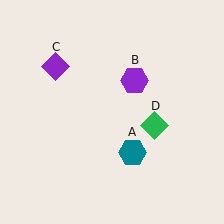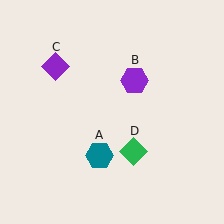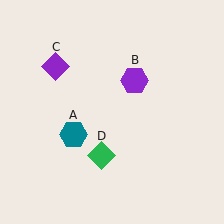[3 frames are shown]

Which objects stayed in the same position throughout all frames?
Purple hexagon (object B) and purple diamond (object C) remained stationary.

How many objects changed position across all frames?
2 objects changed position: teal hexagon (object A), green diamond (object D).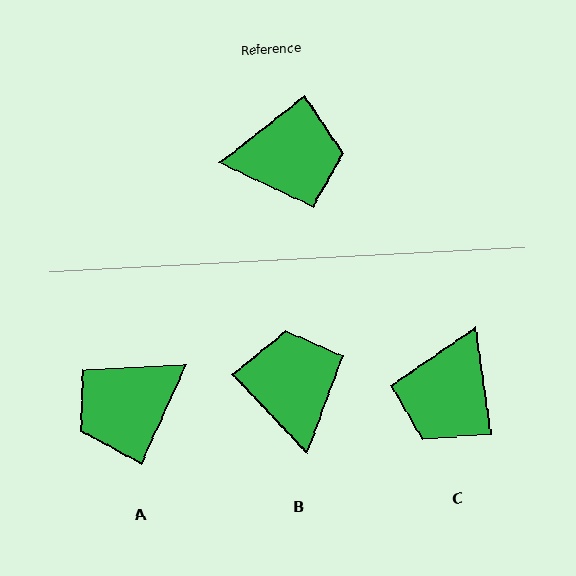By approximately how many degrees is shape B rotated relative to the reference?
Approximately 95 degrees counter-clockwise.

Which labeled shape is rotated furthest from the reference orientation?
A, about 152 degrees away.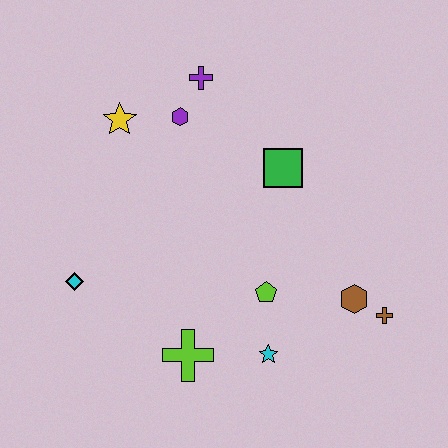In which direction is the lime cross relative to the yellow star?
The lime cross is below the yellow star.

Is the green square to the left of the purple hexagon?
No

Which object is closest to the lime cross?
The cyan star is closest to the lime cross.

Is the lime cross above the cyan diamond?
No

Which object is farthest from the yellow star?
The brown cross is farthest from the yellow star.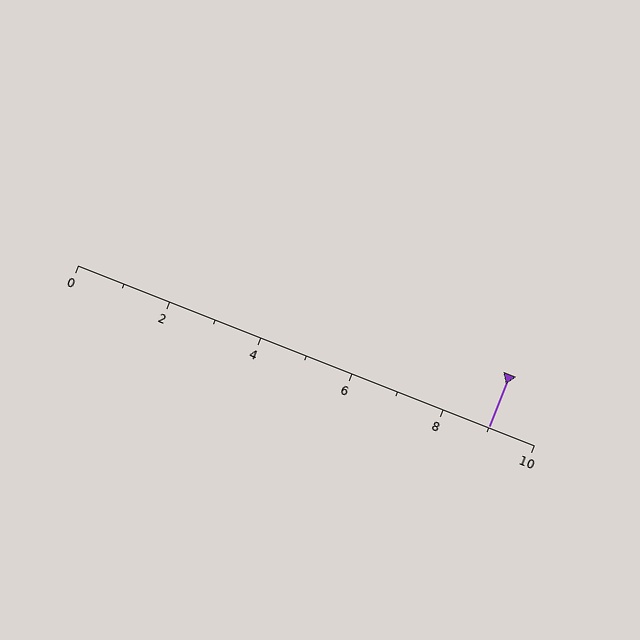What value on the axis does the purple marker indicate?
The marker indicates approximately 9.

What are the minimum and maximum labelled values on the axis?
The axis runs from 0 to 10.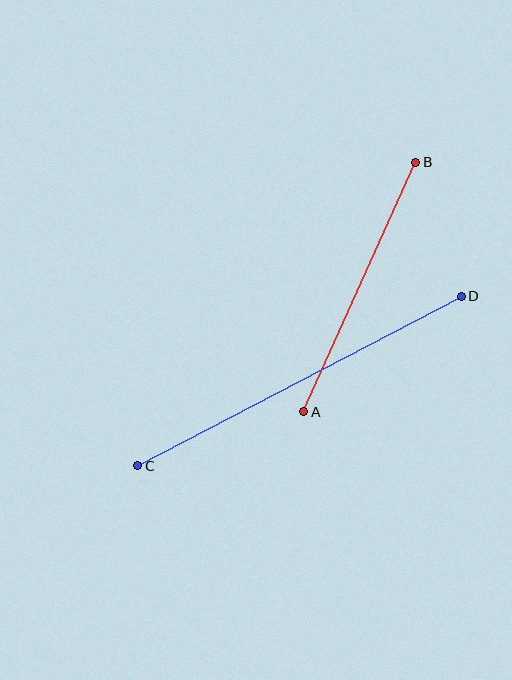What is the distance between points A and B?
The distance is approximately 273 pixels.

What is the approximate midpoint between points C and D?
The midpoint is at approximately (300, 381) pixels.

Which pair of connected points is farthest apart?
Points C and D are farthest apart.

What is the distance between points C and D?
The distance is approximately 365 pixels.